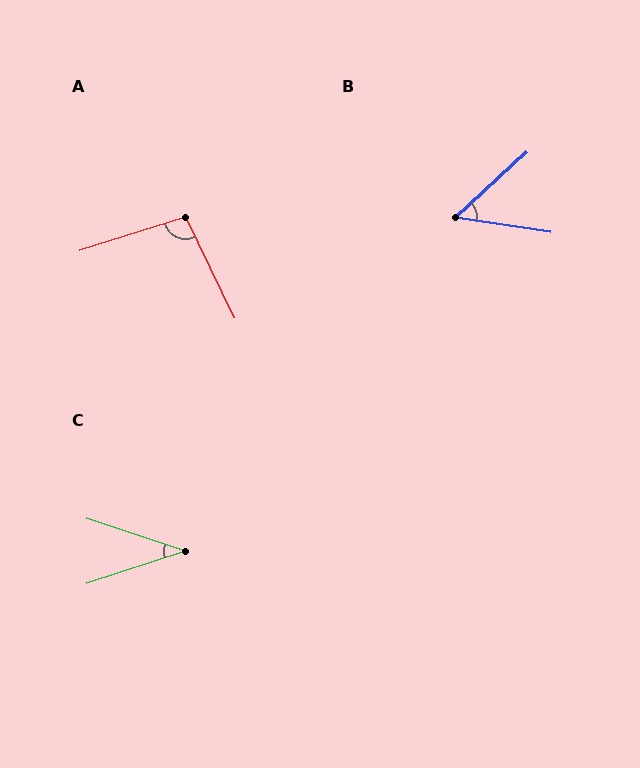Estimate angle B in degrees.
Approximately 51 degrees.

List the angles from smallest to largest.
C (36°), B (51°), A (98°).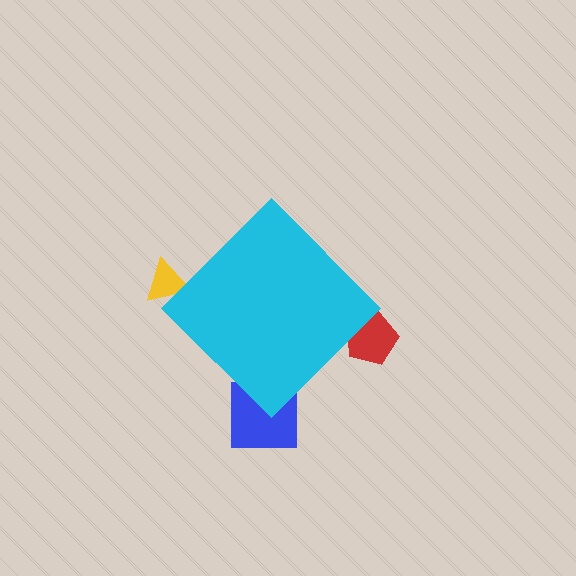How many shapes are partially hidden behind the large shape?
3 shapes are partially hidden.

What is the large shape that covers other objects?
A cyan diamond.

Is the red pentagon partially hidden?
Yes, the red pentagon is partially hidden behind the cyan diamond.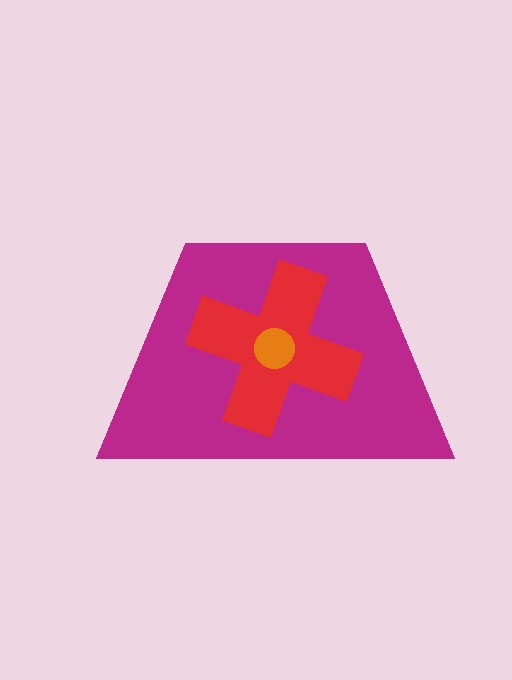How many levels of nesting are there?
3.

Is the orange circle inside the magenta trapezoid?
Yes.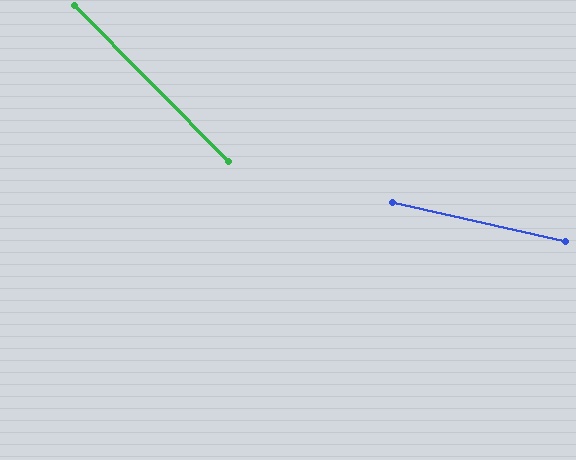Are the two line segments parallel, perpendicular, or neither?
Neither parallel nor perpendicular — they differ by about 33°.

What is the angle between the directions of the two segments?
Approximately 33 degrees.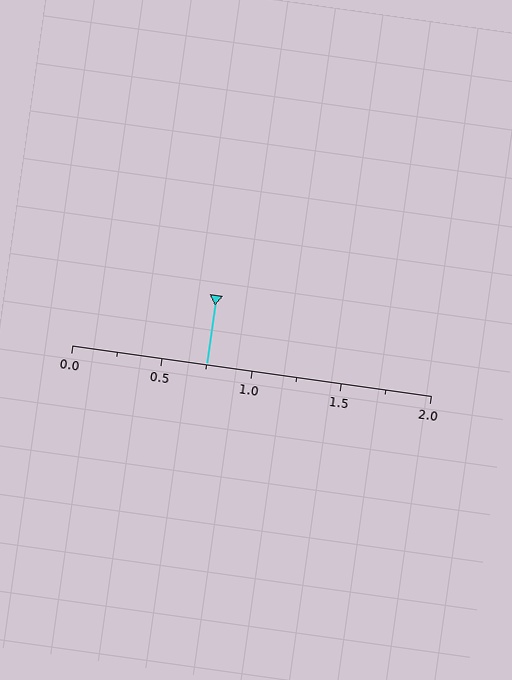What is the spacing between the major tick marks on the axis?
The major ticks are spaced 0.5 apart.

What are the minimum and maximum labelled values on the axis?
The axis runs from 0.0 to 2.0.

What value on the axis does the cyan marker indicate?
The marker indicates approximately 0.75.